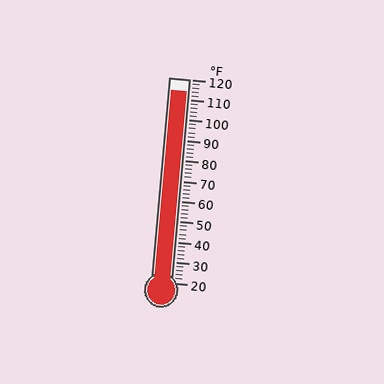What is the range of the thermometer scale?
The thermometer scale ranges from 20°F to 120°F.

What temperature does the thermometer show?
The thermometer shows approximately 114°F.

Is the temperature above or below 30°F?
The temperature is above 30°F.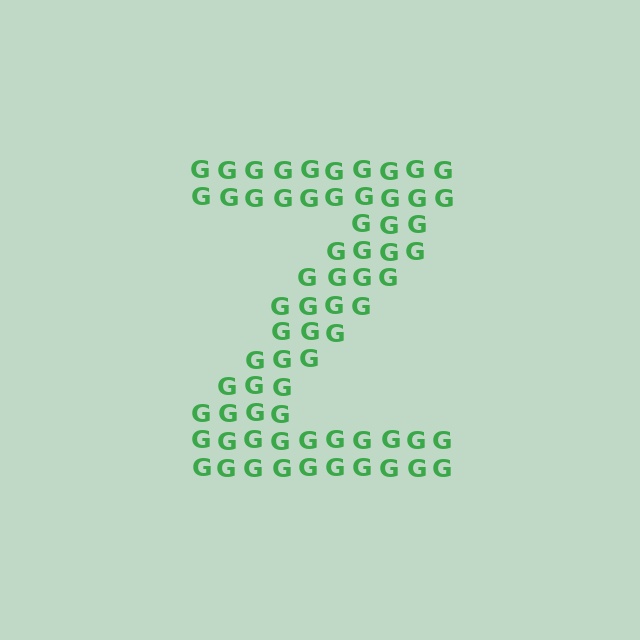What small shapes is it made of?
It is made of small letter G's.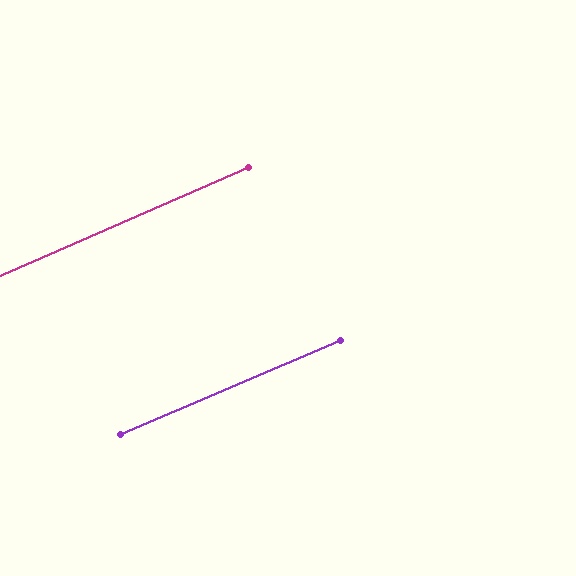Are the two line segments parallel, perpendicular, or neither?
Parallel — their directions differ by only 0.5°.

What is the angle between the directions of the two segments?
Approximately 0 degrees.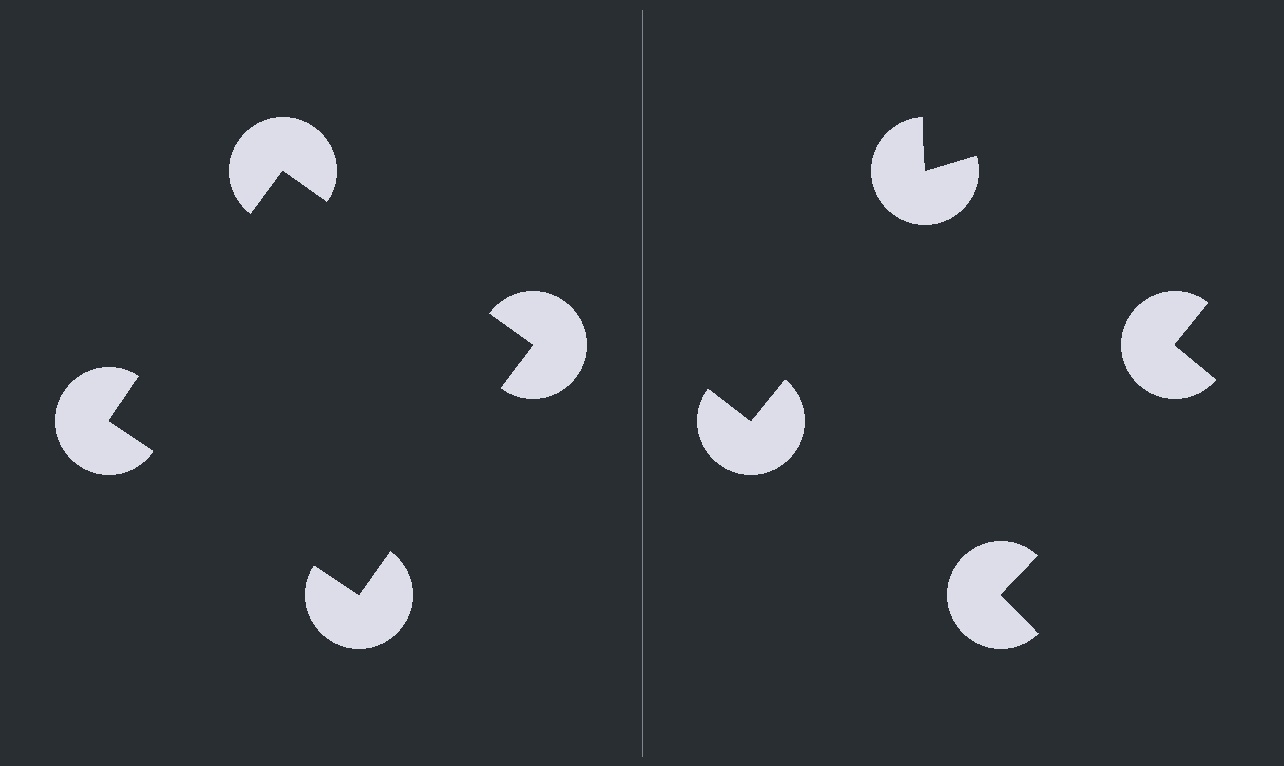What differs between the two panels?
The pac-man discs are positioned identically on both sides; only the wedge orientations differ. On the left they align to a square; on the right they are misaligned.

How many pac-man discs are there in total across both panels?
8 — 4 on each side.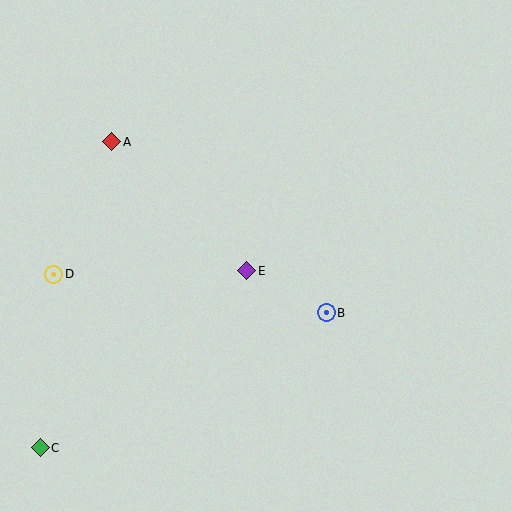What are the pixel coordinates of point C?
Point C is at (40, 448).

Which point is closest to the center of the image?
Point E at (247, 271) is closest to the center.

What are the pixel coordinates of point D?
Point D is at (54, 274).